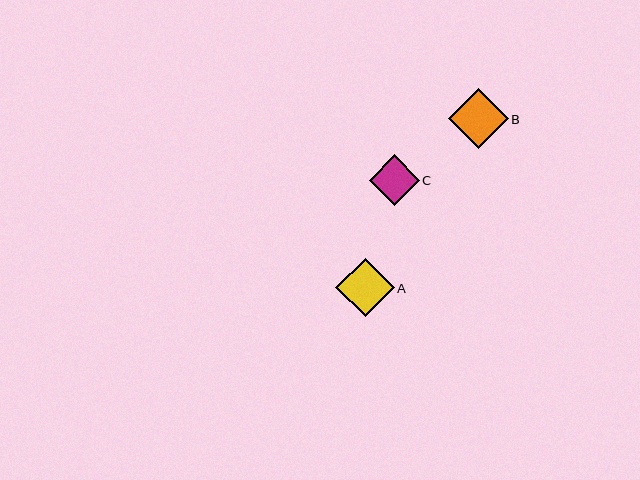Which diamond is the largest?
Diamond B is the largest with a size of approximately 60 pixels.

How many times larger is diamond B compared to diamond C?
Diamond B is approximately 1.2 times the size of diamond C.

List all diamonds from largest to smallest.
From largest to smallest: B, A, C.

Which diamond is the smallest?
Diamond C is the smallest with a size of approximately 50 pixels.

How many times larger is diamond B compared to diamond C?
Diamond B is approximately 1.2 times the size of diamond C.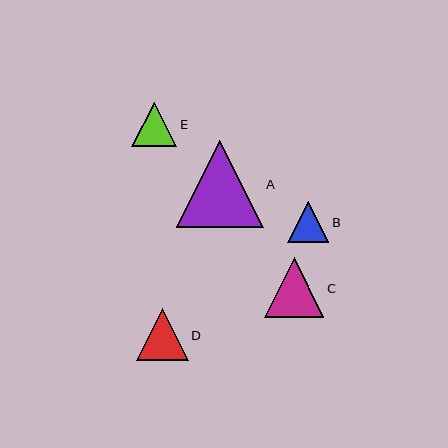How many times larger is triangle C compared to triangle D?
Triangle C is approximately 1.1 times the size of triangle D.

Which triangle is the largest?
Triangle A is the largest with a size of approximately 87 pixels.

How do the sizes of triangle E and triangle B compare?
Triangle E and triangle B are approximately the same size.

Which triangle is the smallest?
Triangle B is the smallest with a size of approximately 41 pixels.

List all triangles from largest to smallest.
From largest to smallest: A, C, D, E, B.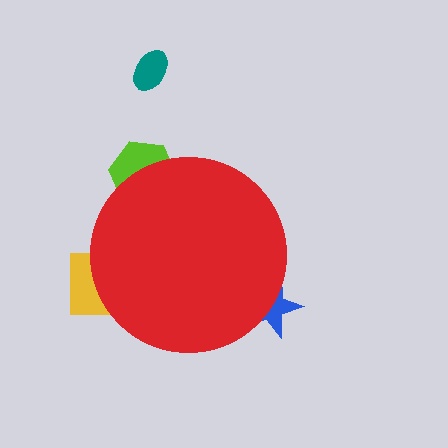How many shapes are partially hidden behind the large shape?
3 shapes are partially hidden.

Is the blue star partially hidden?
Yes, the blue star is partially hidden behind the red circle.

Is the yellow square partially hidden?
Yes, the yellow square is partially hidden behind the red circle.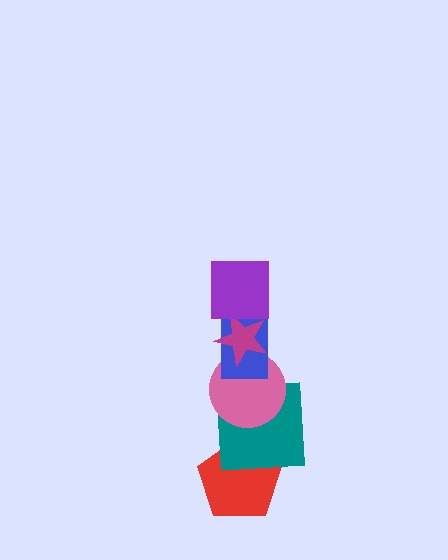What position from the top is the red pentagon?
The red pentagon is 6th from the top.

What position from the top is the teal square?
The teal square is 5th from the top.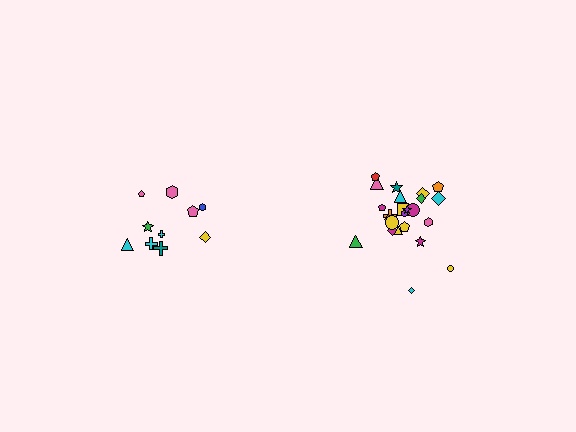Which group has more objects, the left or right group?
The right group.